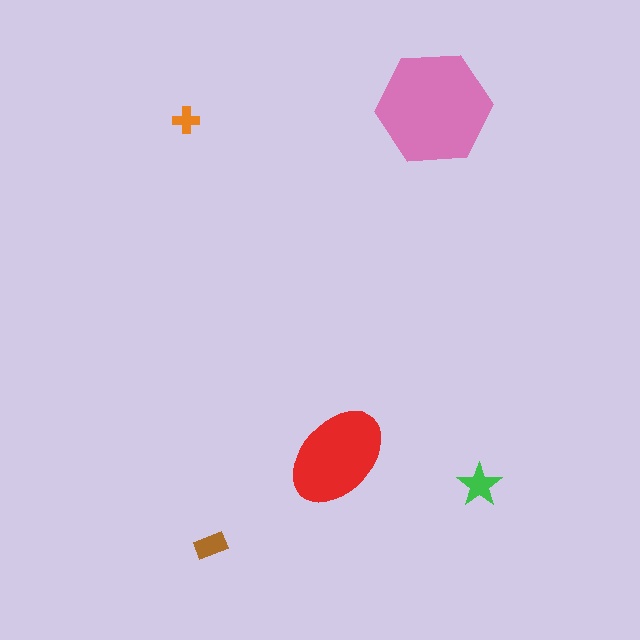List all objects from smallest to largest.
The orange cross, the brown rectangle, the green star, the red ellipse, the pink hexagon.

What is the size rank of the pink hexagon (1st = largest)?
1st.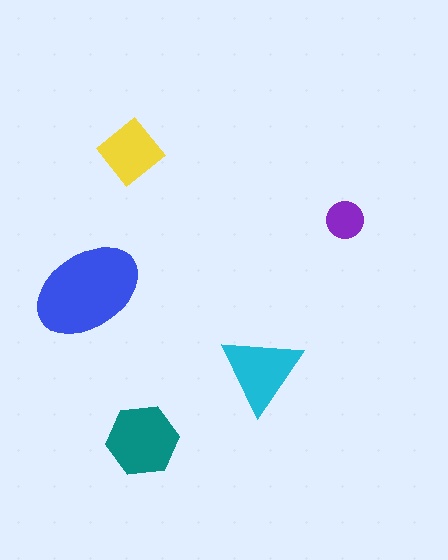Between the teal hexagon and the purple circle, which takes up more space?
The teal hexagon.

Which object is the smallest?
The purple circle.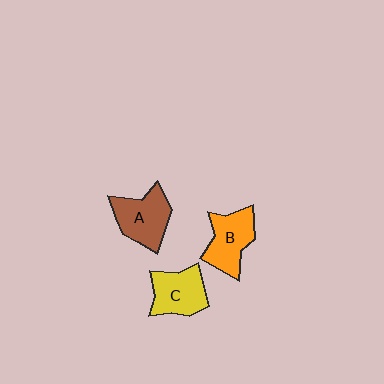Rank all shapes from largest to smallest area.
From largest to smallest: A (brown), B (orange), C (yellow).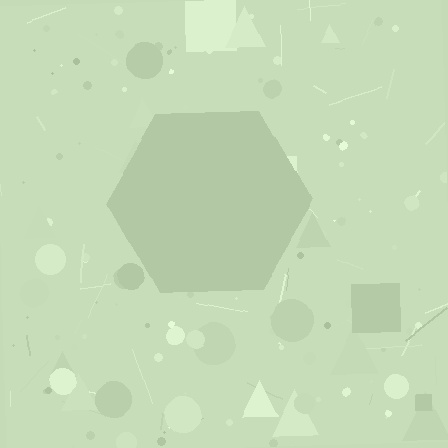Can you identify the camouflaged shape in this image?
The camouflaged shape is a hexagon.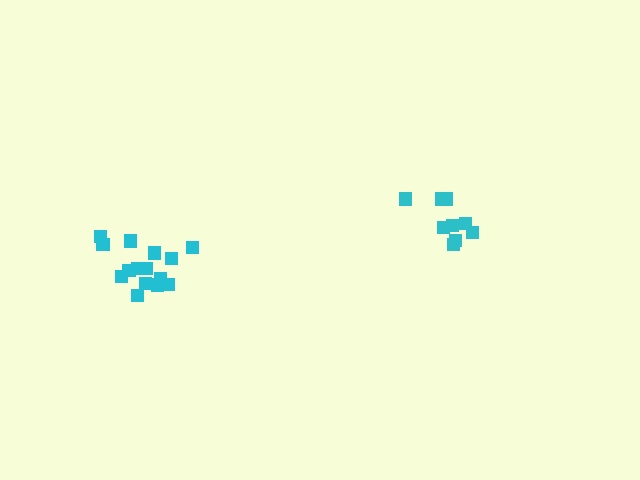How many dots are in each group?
Group 1: 15 dots, Group 2: 10 dots (25 total).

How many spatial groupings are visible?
There are 2 spatial groupings.